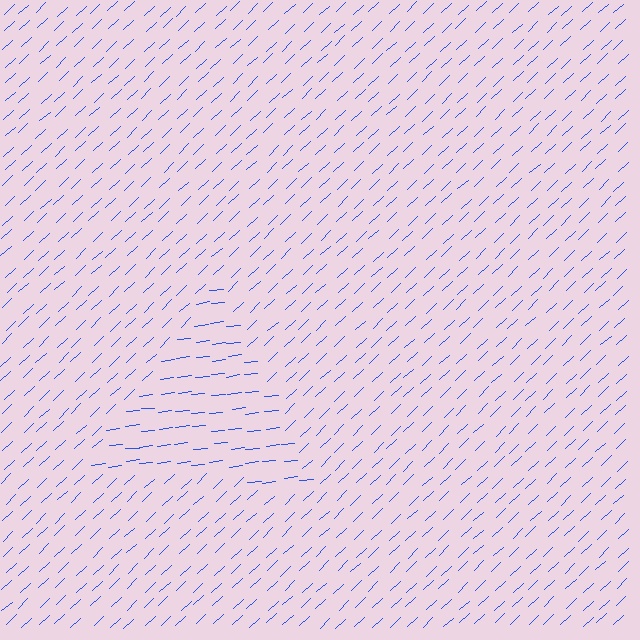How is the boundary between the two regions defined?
The boundary is defined purely by a change in line orientation (approximately 37 degrees difference). All lines are the same color and thickness.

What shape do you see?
I see a triangle.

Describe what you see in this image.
The image is filled with small blue line segments. A triangle region in the image has lines oriented differently from the surrounding lines, creating a visible texture boundary.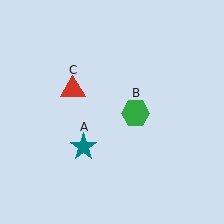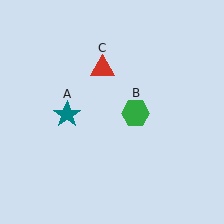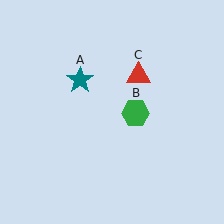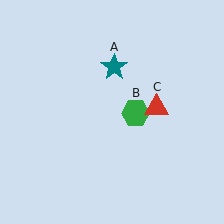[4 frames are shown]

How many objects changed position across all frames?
2 objects changed position: teal star (object A), red triangle (object C).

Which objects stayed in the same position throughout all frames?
Green hexagon (object B) remained stationary.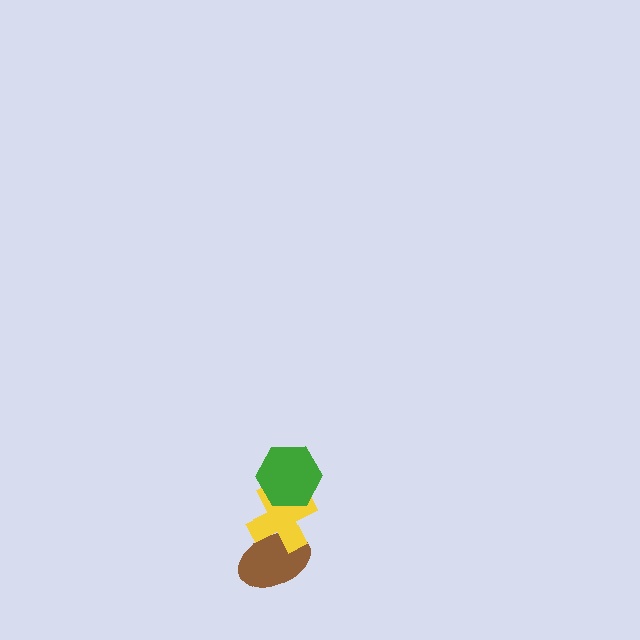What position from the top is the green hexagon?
The green hexagon is 1st from the top.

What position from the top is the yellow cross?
The yellow cross is 2nd from the top.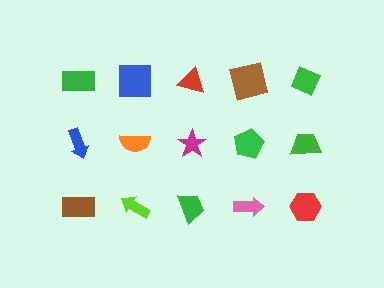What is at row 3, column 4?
A pink arrow.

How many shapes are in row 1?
5 shapes.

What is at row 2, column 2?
An orange semicircle.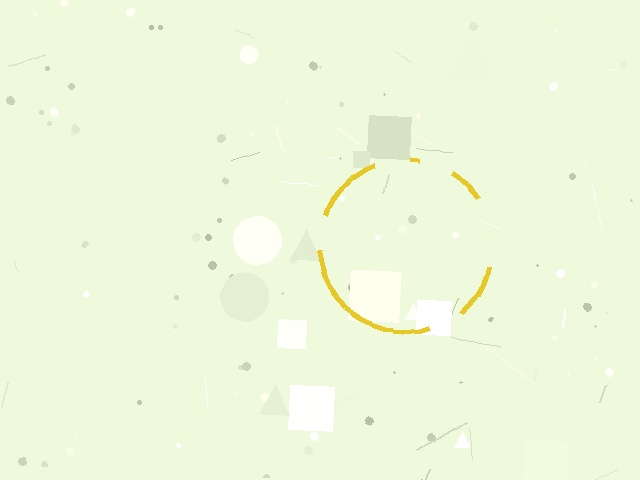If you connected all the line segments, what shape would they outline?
They would outline a circle.